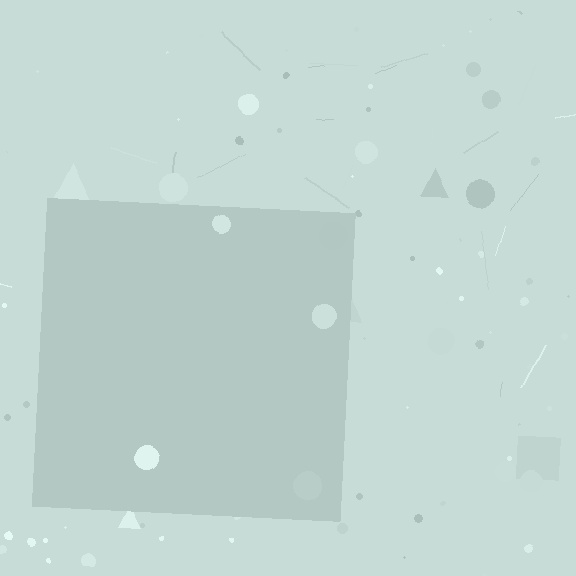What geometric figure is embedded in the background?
A square is embedded in the background.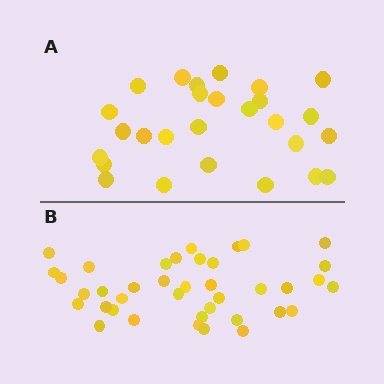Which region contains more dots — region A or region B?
Region B (the bottom region) has more dots.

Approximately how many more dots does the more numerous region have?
Region B has roughly 12 or so more dots than region A.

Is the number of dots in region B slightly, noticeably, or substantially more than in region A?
Region B has noticeably more, but not dramatically so. The ratio is roughly 1.4 to 1.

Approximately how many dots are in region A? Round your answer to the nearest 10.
About 30 dots. (The exact count is 27, which rounds to 30.)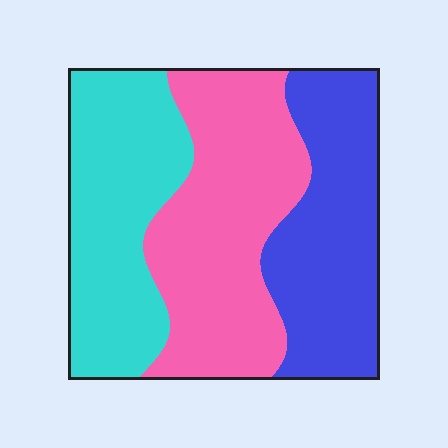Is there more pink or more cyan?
Pink.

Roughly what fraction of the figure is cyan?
Cyan covers roughly 30% of the figure.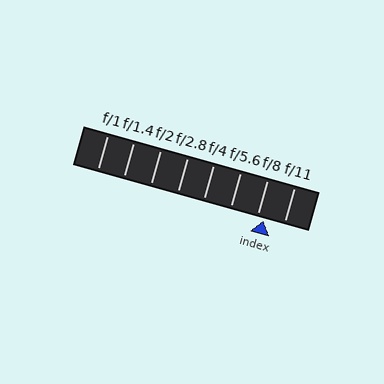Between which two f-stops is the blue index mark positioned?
The index mark is between f/8 and f/11.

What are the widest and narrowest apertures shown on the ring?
The widest aperture shown is f/1 and the narrowest is f/11.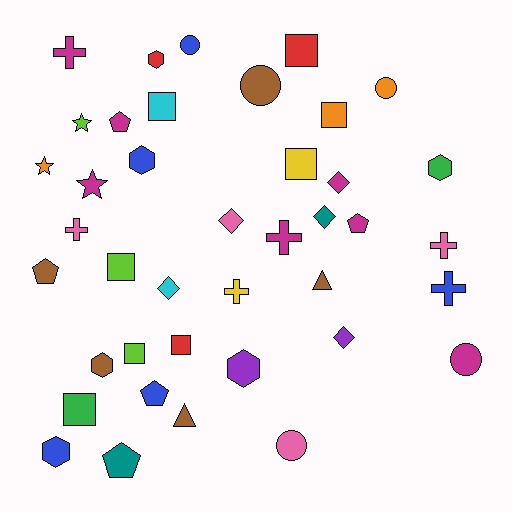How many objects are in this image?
There are 40 objects.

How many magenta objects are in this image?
There are 7 magenta objects.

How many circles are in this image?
There are 5 circles.